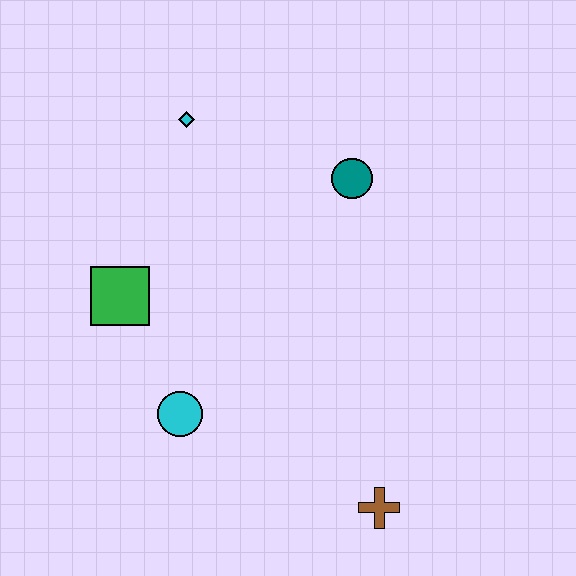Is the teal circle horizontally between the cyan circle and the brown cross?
Yes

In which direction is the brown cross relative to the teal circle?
The brown cross is below the teal circle.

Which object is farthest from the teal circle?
The brown cross is farthest from the teal circle.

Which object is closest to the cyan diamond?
The teal circle is closest to the cyan diamond.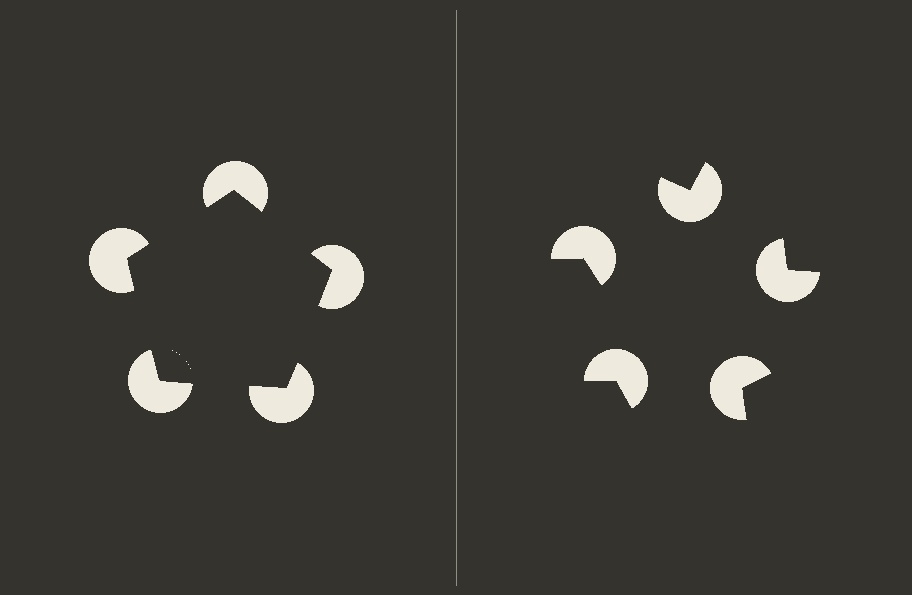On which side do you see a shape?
An illusory pentagon appears on the left side. On the right side the wedge cuts are rotated, so no coherent shape forms.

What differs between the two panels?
The pac-man discs are positioned identically on both sides; only the wedge orientations differ. On the left they align to a pentagon; on the right they are misaligned.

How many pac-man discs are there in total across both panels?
10 — 5 on each side.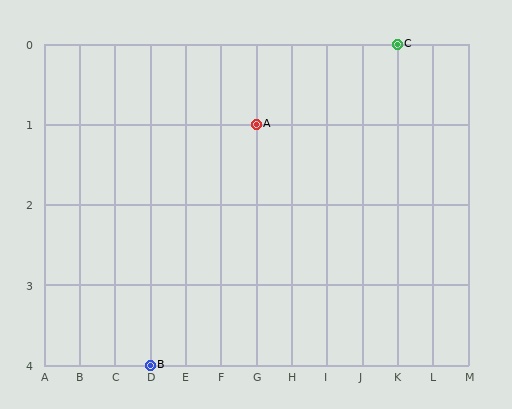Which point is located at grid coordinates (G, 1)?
Point A is at (G, 1).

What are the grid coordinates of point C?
Point C is at grid coordinates (K, 0).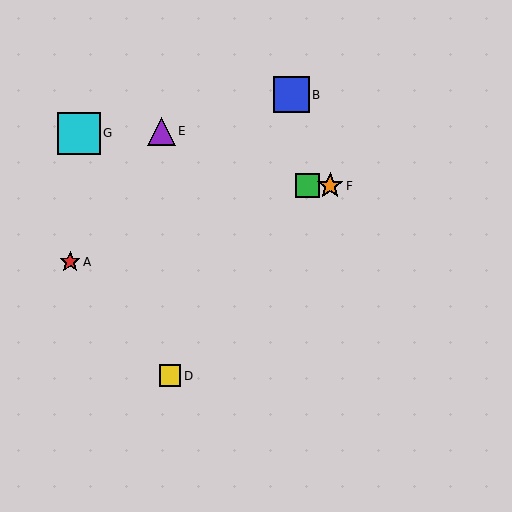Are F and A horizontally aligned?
No, F is at y≈186 and A is at y≈262.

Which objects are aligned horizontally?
Objects C, F are aligned horizontally.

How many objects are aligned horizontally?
2 objects (C, F) are aligned horizontally.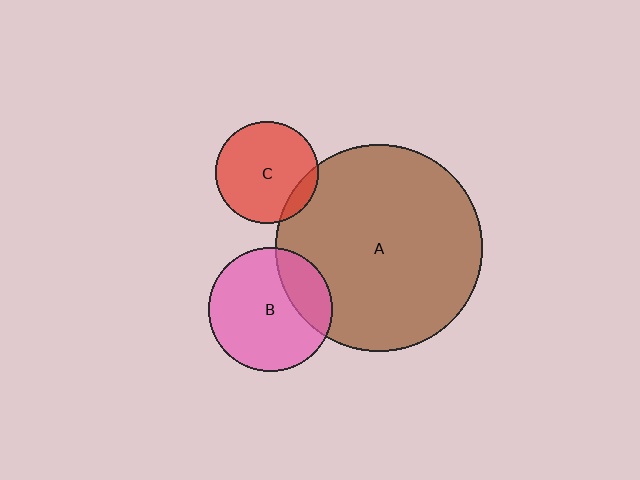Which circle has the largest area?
Circle A (brown).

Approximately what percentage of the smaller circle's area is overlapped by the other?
Approximately 25%.